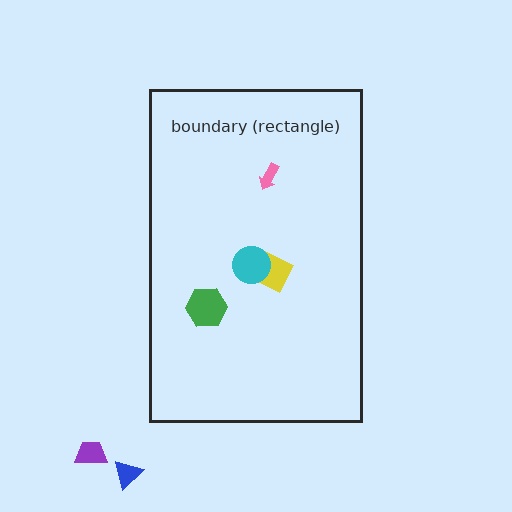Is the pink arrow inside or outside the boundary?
Inside.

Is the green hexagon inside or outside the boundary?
Inside.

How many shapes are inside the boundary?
4 inside, 2 outside.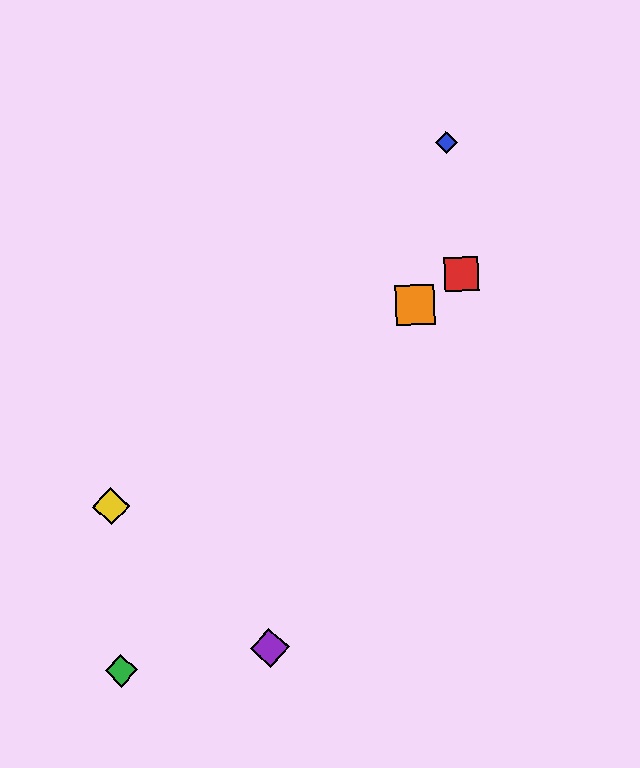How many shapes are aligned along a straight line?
3 shapes (the red square, the yellow diamond, the orange square) are aligned along a straight line.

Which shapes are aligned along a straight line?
The red square, the yellow diamond, the orange square are aligned along a straight line.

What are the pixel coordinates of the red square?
The red square is at (462, 274).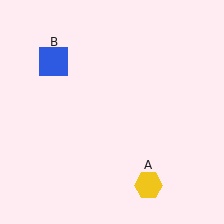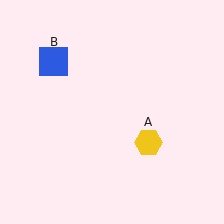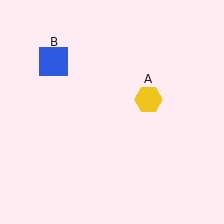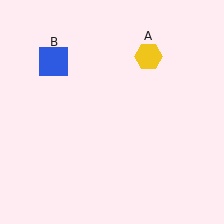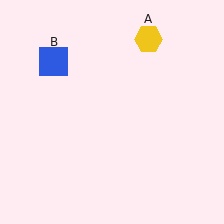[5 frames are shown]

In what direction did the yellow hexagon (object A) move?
The yellow hexagon (object A) moved up.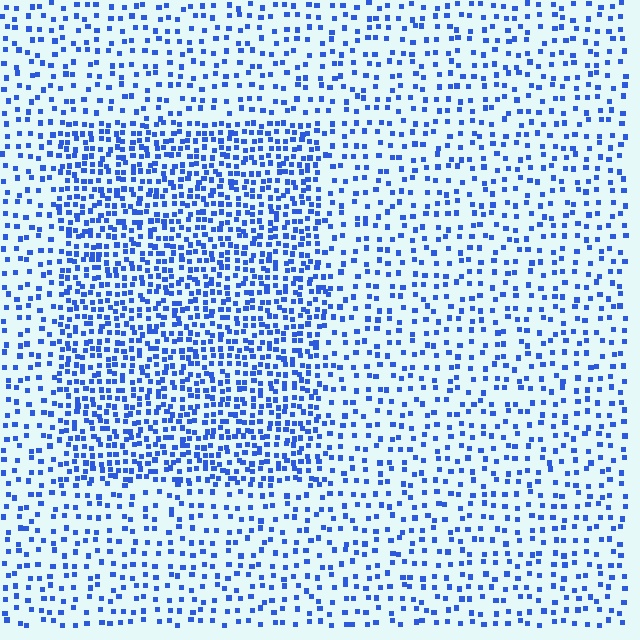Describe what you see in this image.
The image contains small blue elements arranged at two different densities. A rectangle-shaped region is visible where the elements are more densely packed than the surrounding area.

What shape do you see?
I see a rectangle.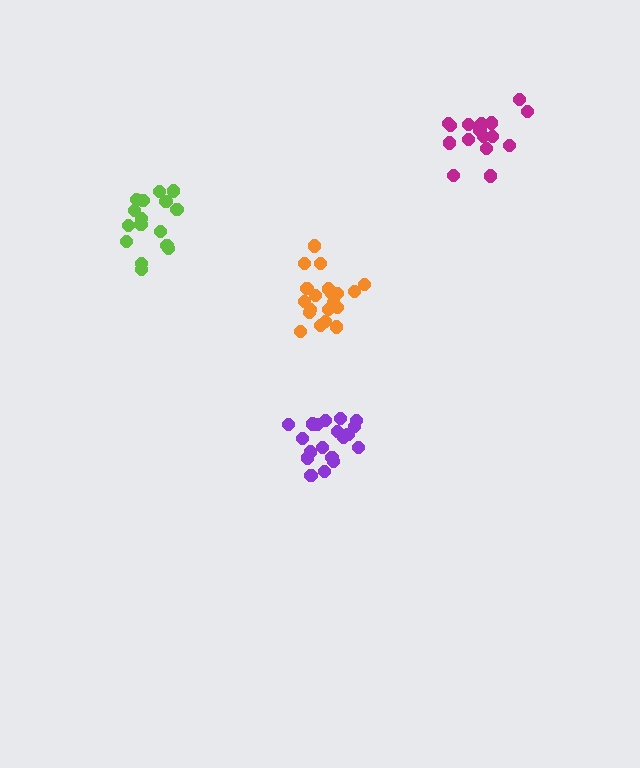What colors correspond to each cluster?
The clusters are colored: orange, purple, lime, magenta.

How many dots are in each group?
Group 1: 20 dots, Group 2: 19 dots, Group 3: 17 dots, Group 4: 18 dots (74 total).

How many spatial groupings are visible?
There are 4 spatial groupings.